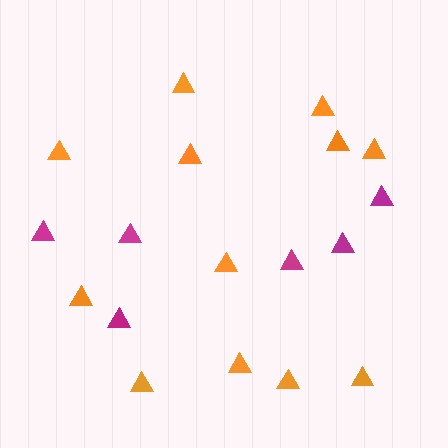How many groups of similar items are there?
There are 2 groups: one group of orange triangles (12) and one group of magenta triangles (6).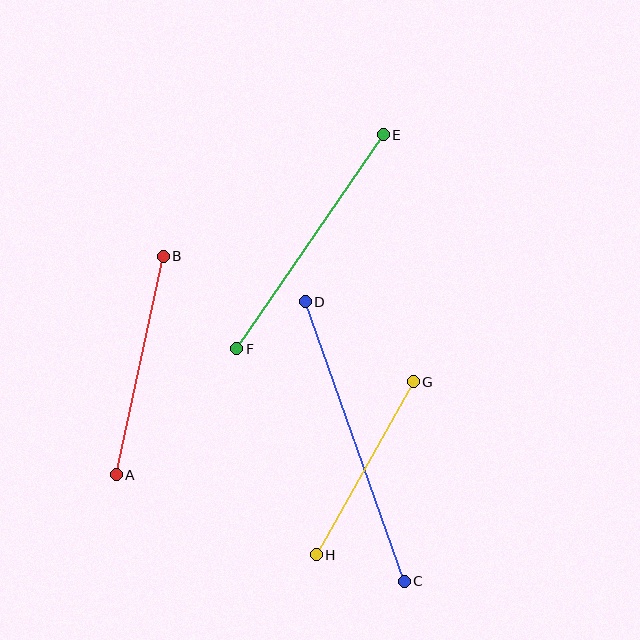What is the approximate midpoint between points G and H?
The midpoint is at approximately (365, 468) pixels.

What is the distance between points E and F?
The distance is approximately 259 pixels.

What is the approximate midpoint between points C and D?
The midpoint is at approximately (355, 441) pixels.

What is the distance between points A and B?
The distance is approximately 223 pixels.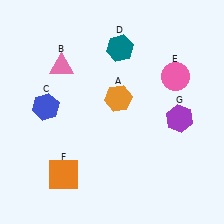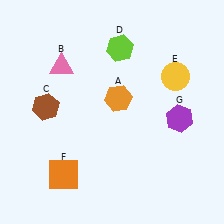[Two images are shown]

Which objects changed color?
C changed from blue to brown. D changed from teal to lime. E changed from pink to yellow.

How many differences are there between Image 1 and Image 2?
There are 3 differences between the two images.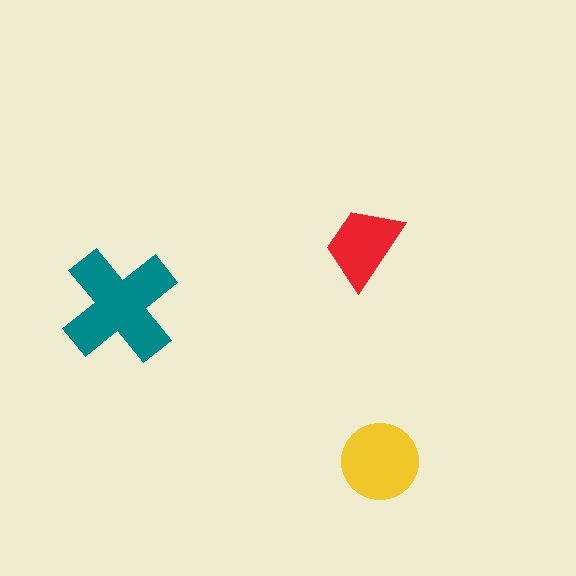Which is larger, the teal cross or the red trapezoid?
The teal cross.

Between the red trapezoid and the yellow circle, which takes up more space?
The yellow circle.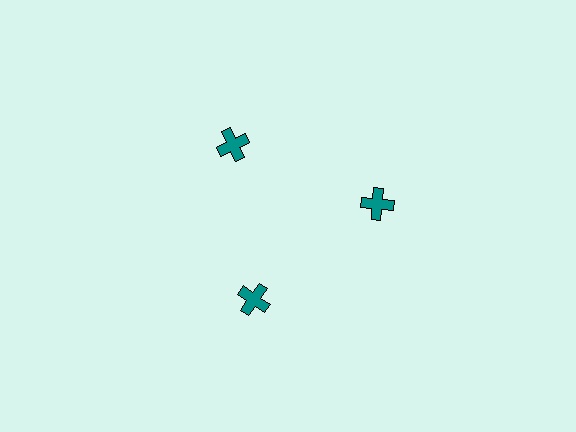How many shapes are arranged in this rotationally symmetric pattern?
There are 3 shapes, arranged in 3 groups of 1.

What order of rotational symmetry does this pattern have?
This pattern has 3-fold rotational symmetry.